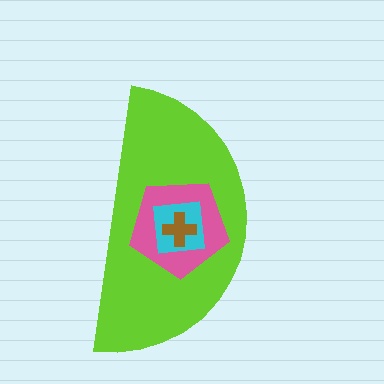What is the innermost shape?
The brown cross.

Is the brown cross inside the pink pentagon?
Yes.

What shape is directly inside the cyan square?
The brown cross.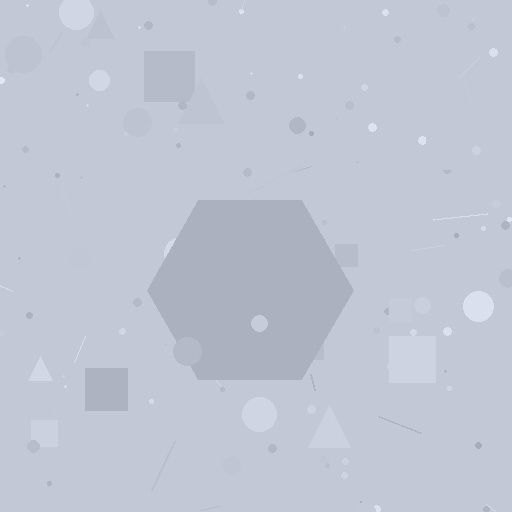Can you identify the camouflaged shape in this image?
The camouflaged shape is a hexagon.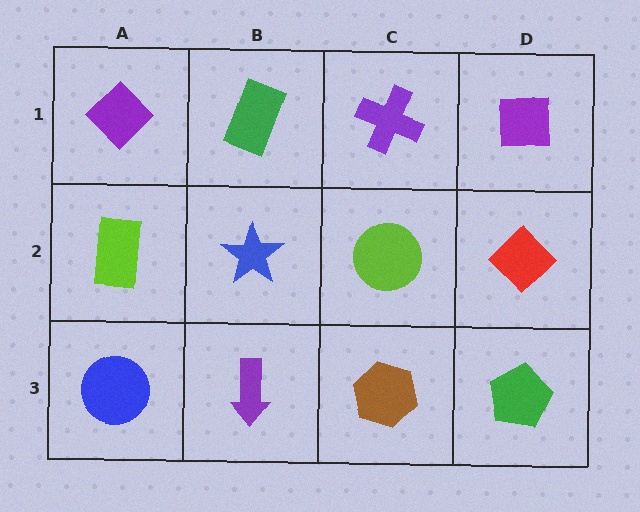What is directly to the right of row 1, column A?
A green rectangle.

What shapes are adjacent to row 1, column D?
A red diamond (row 2, column D), a purple cross (row 1, column C).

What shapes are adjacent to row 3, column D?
A red diamond (row 2, column D), a brown hexagon (row 3, column C).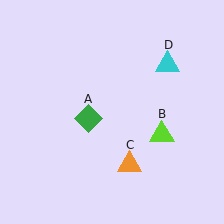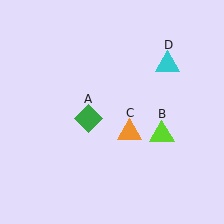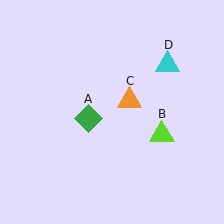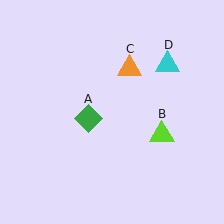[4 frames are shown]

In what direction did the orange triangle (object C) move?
The orange triangle (object C) moved up.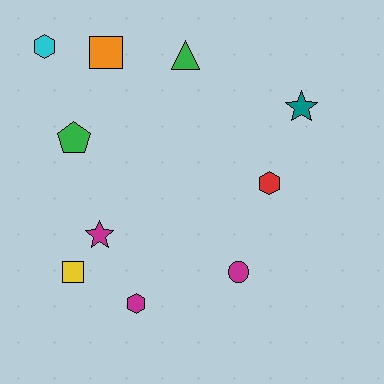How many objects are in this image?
There are 10 objects.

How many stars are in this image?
There are 2 stars.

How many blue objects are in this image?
There are no blue objects.